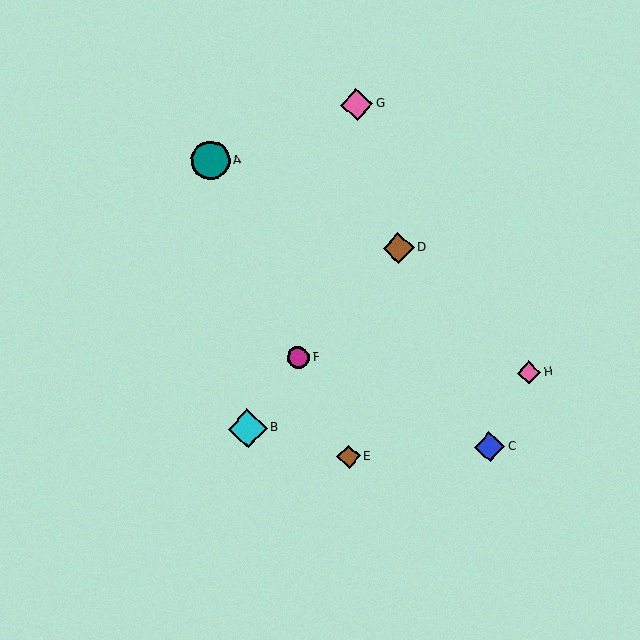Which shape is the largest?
The cyan diamond (labeled B) is the largest.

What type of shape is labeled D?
Shape D is a brown diamond.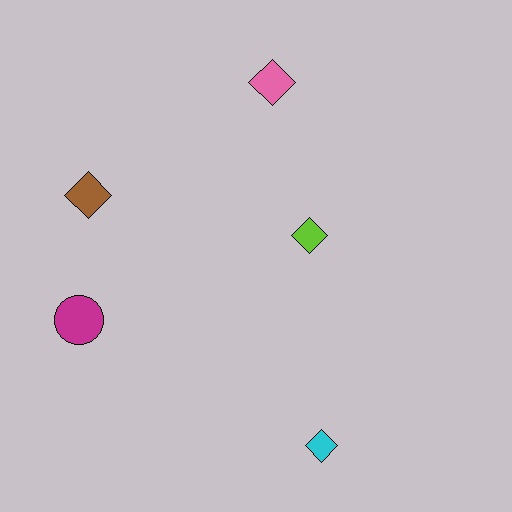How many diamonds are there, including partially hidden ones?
There are 4 diamonds.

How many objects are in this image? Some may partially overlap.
There are 5 objects.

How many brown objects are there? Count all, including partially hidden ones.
There is 1 brown object.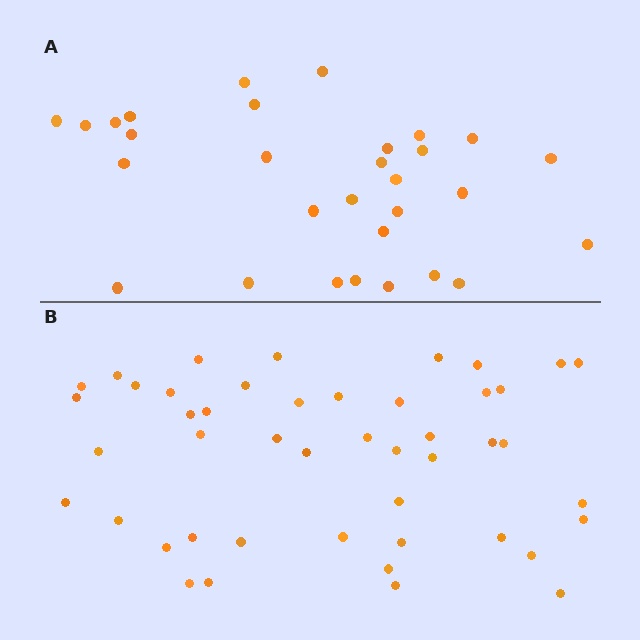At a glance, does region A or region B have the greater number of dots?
Region B (the bottom region) has more dots.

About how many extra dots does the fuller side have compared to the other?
Region B has approximately 15 more dots than region A.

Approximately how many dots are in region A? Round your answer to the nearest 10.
About 30 dots.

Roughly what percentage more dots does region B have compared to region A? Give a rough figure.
About 55% more.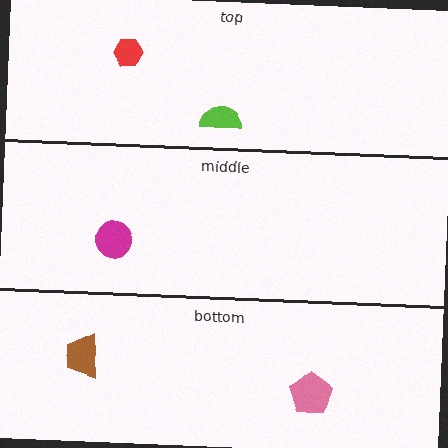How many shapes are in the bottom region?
2.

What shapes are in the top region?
The lime semicircle, the red hexagon.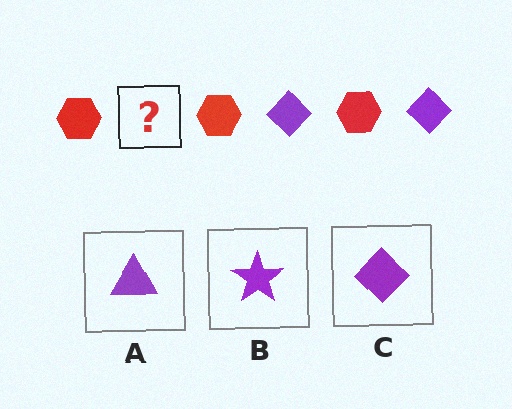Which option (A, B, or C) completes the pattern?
C.